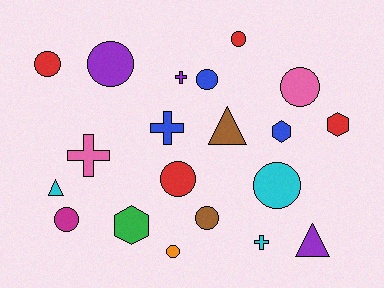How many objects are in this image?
There are 20 objects.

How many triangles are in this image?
There are 3 triangles.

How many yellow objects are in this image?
There are no yellow objects.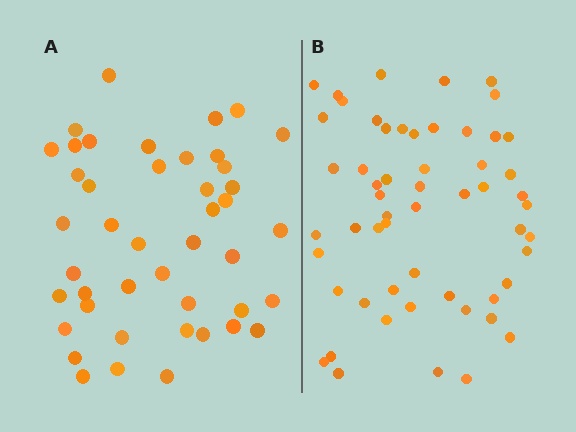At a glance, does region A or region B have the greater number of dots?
Region B (the right region) has more dots.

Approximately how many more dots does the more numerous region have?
Region B has roughly 12 or so more dots than region A.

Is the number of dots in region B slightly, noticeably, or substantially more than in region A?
Region B has noticeably more, but not dramatically so. The ratio is roughly 1.3 to 1.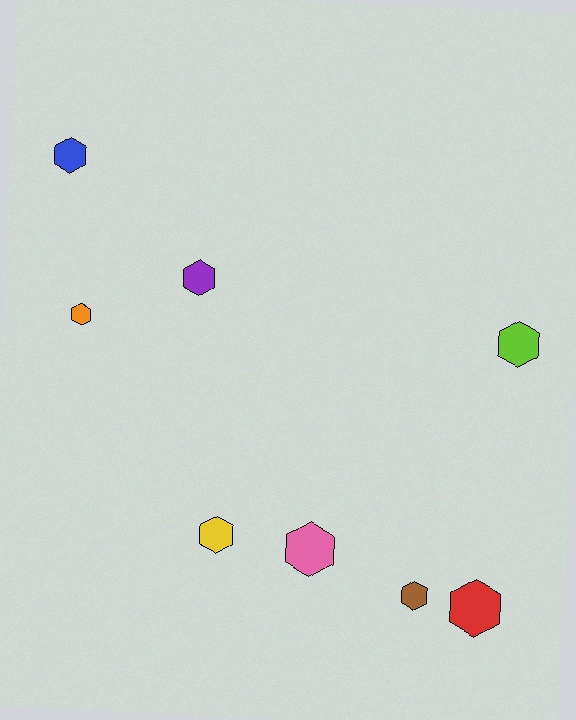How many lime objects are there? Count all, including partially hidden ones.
There is 1 lime object.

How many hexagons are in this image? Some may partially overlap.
There are 8 hexagons.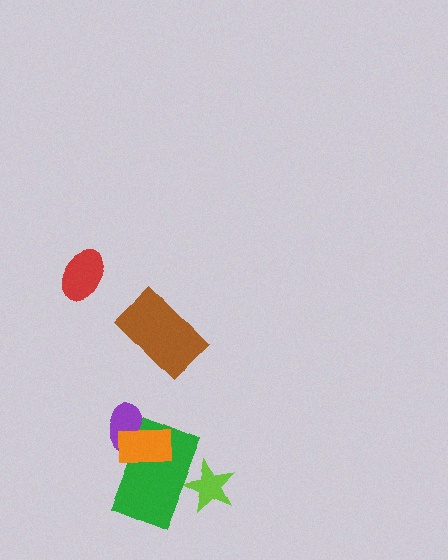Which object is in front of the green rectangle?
The orange rectangle is in front of the green rectangle.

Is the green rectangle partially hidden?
Yes, it is partially covered by another shape.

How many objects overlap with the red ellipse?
0 objects overlap with the red ellipse.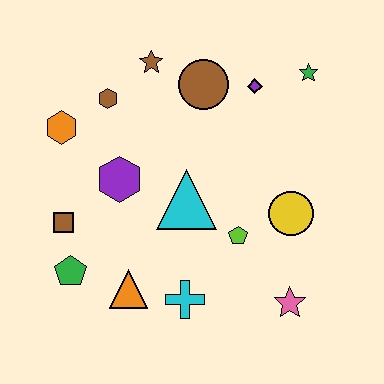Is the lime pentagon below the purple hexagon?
Yes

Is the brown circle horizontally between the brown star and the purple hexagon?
No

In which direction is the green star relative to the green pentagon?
The green star is to the right of the green pentagon.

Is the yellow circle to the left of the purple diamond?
No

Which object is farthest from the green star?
The green pentagon is farthest from the green star.